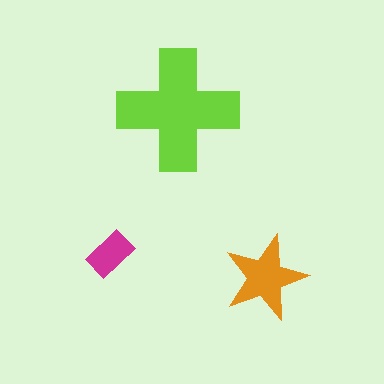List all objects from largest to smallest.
The lime cross, the orange star, the magenta rectangle.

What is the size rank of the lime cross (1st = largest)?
1st.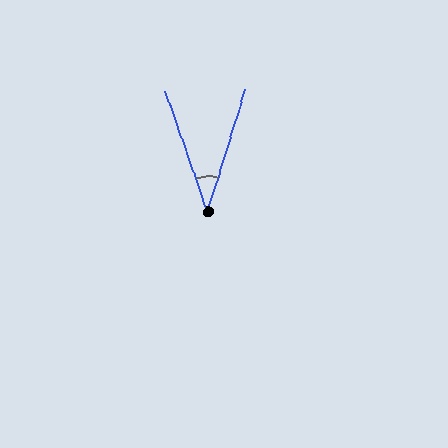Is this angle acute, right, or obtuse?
It is acute.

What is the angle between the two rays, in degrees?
Approximately 36 degrees.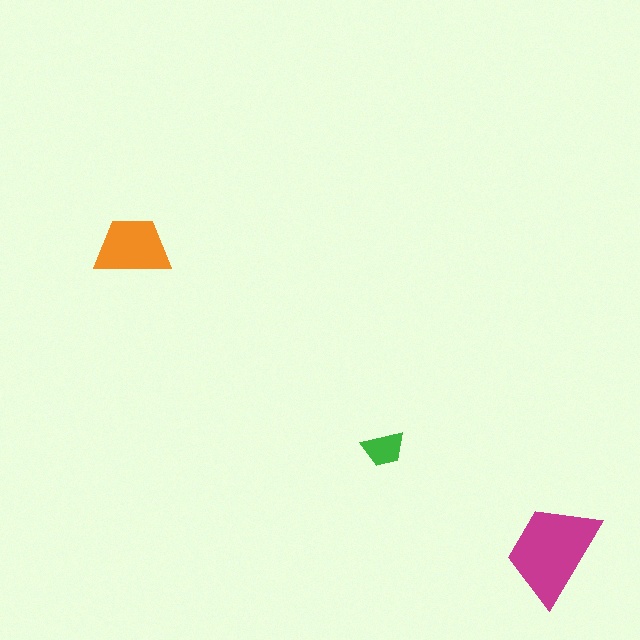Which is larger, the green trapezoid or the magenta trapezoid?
The magenta one.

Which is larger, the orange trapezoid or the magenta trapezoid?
The magenta one.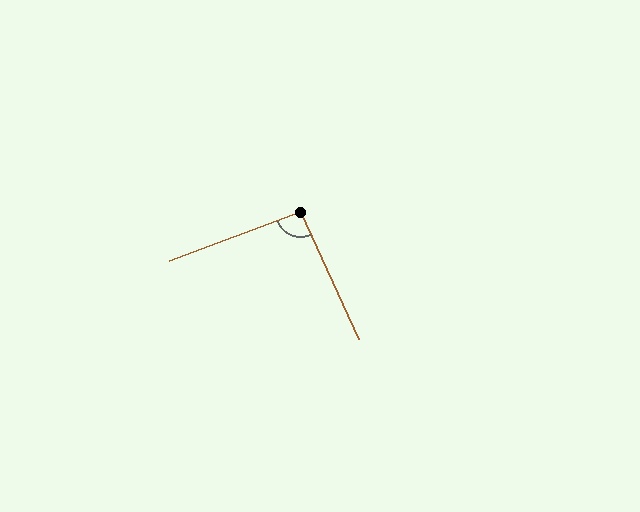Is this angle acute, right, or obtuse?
It is approximately a right angle.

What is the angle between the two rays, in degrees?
Approximately 94 degrees.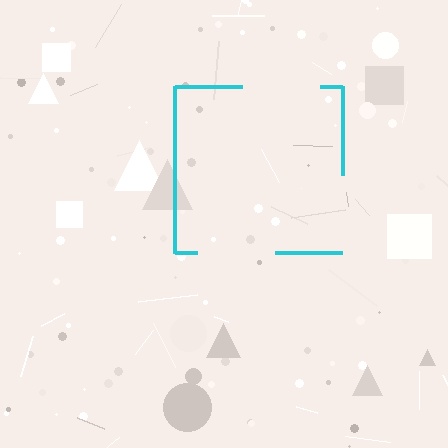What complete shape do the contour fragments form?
The contour fragments form a square.